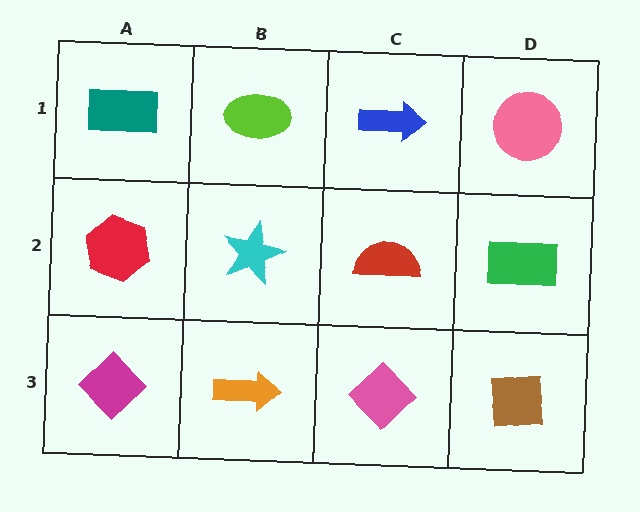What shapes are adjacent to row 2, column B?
A lime ellipse (row 1, column B), an orange arrow (row 3, column B), a red hexagon (row 2, column A), a red semicircle (row 2, column C).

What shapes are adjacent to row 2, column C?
A blue arrow (row 1, column C), a pink diamond (row 3, column C), a cyan star (row 2, column B), a green rectangle (row 2, column D).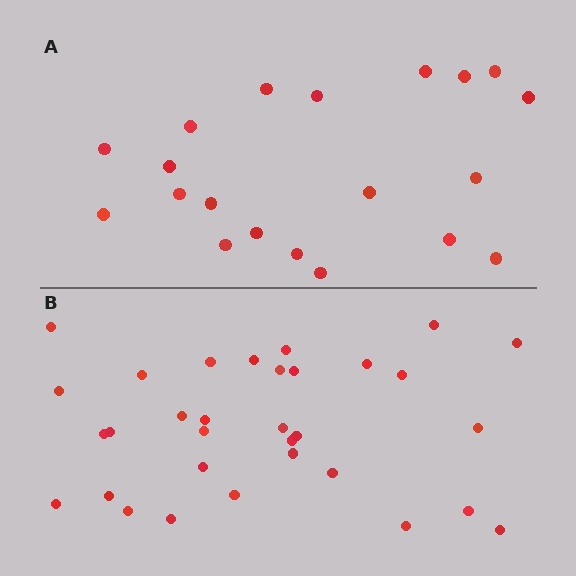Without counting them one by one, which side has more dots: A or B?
Region B (the bottom region) has more dots.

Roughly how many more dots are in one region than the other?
Region B has roughly 12 or so more dots than region A.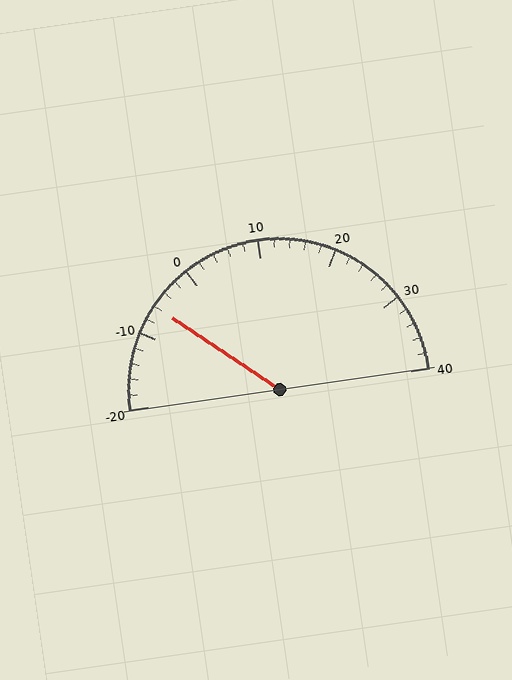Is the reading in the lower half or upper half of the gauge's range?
The reading is in the lower half of the range (-20 to 40).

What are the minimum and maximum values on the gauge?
The gauge ranges from -20 to 40.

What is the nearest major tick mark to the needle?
The nearest major tick mark is -10.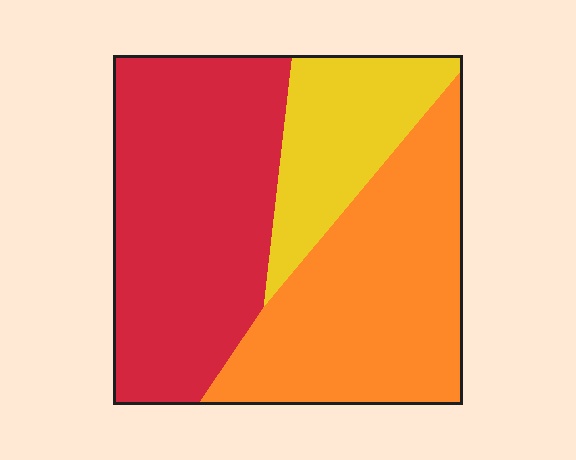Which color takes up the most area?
Red, at roughly 45%.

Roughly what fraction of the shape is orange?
Orange covers about 40% of the shape.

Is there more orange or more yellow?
Orange.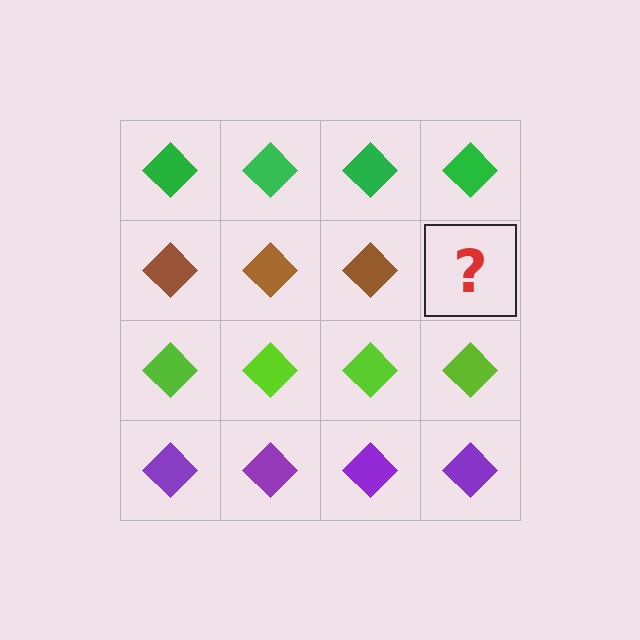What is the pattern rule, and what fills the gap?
The rule is that each row has a consistent color. The gap should be filled with a brown diamond.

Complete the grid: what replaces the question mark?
The question mark should be replaced with a brown diamond.